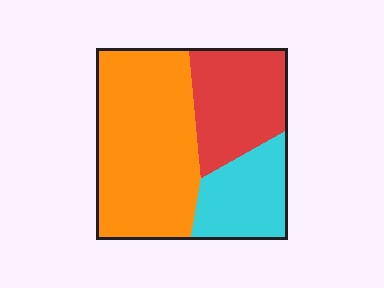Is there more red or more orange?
Orange.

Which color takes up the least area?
Cyan, at roughly 20%.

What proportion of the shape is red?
Red covers around 25% of the shape.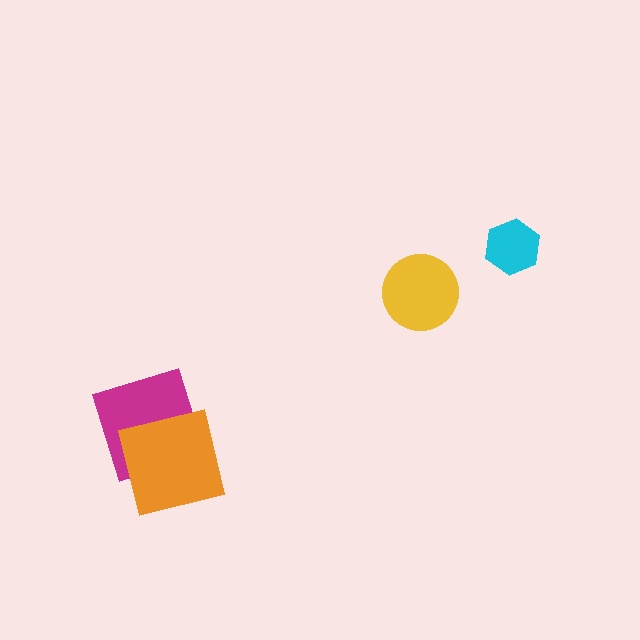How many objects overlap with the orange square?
1 object overlaps with the orange square.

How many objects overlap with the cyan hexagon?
0 objects overlap with the cyan hexagon.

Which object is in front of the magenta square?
The orange square is in front of the magenta square.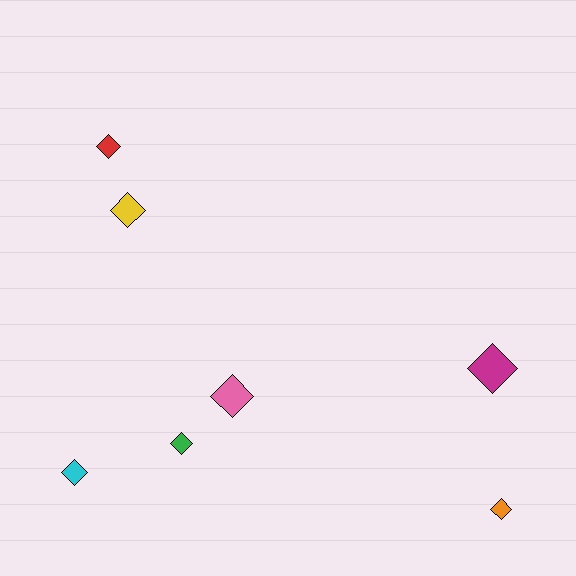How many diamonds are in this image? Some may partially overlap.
There are 7 diamonds.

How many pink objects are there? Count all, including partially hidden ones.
There is 1 pink object.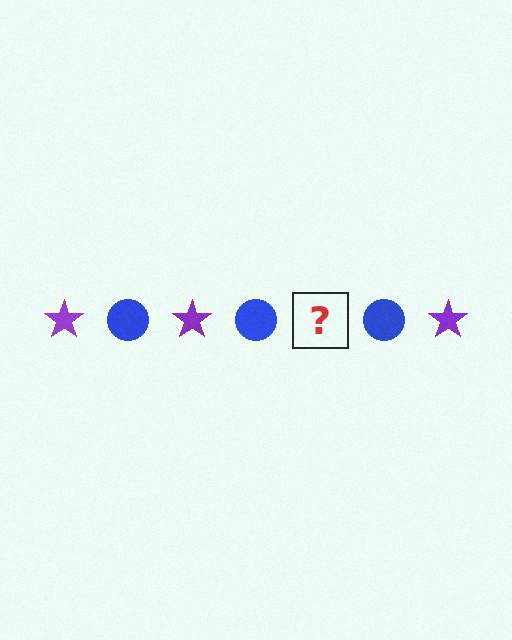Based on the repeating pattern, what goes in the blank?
The blank should be a purple star.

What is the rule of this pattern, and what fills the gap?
The rule is that the pattern alternates between purple star and blue circle. The gap should be filled with a purple star.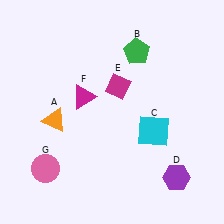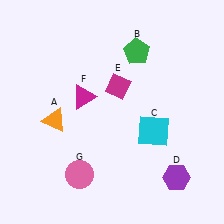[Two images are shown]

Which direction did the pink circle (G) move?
The pink circle (G) moved right.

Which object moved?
The pink circle (G) moved right.